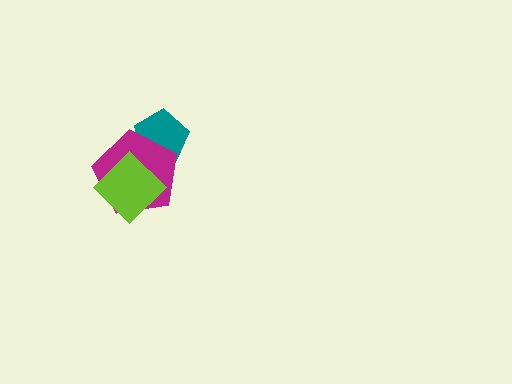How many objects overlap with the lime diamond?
1 object overlaps with the lime diamond.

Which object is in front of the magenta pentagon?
The lime diamond is in front of the magenta pentagon.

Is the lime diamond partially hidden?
No, no other shape covers it.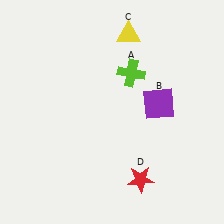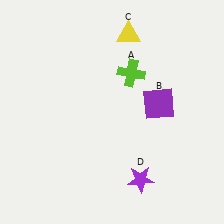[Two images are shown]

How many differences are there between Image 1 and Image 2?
There is 1 difference between the two images.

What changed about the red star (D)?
In Image 1, D is red. In Image 2, it changed to purple.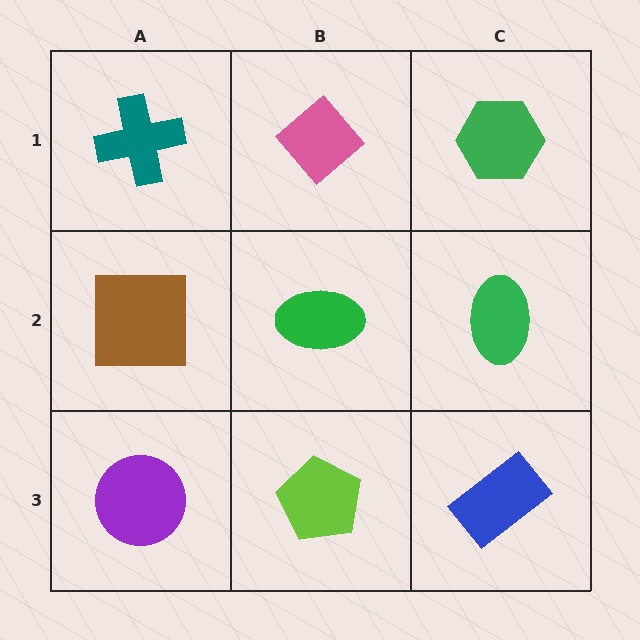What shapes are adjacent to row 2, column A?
A teal cross (row 1, column A), a purple circle (row 3, column A), a green ellipse (row 2, column B).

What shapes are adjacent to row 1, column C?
A green ellipse (row 2, column C), a pink diamond (row 1, column B).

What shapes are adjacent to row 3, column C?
A green ellipse (row 2, column C), a lime pentagon (row 3, column B).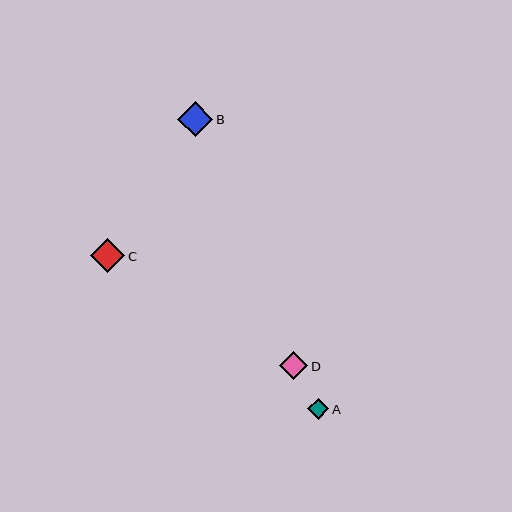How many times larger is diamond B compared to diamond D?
Diamond B is approximately 1.2 times the size of diamond D.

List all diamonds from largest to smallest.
From largest to smallest: B, C, D, A.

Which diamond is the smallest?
Diamond A is the smallest with a size of approximately 21 pixels.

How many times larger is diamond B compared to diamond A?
Diamond B is approximately 1.6 times the size of diamond A.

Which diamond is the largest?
Diamond B is the largest with a size of approximately 35 pixels.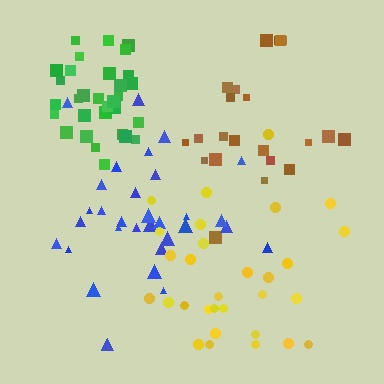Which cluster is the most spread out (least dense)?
Yellow.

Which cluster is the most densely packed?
Green.